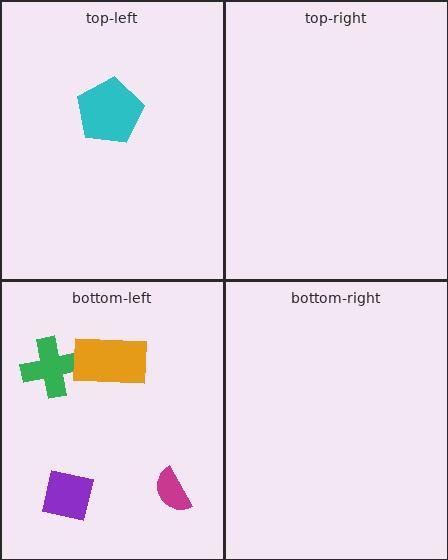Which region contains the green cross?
The bottom-left region.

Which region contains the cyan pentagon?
The top-left region.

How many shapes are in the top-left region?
1.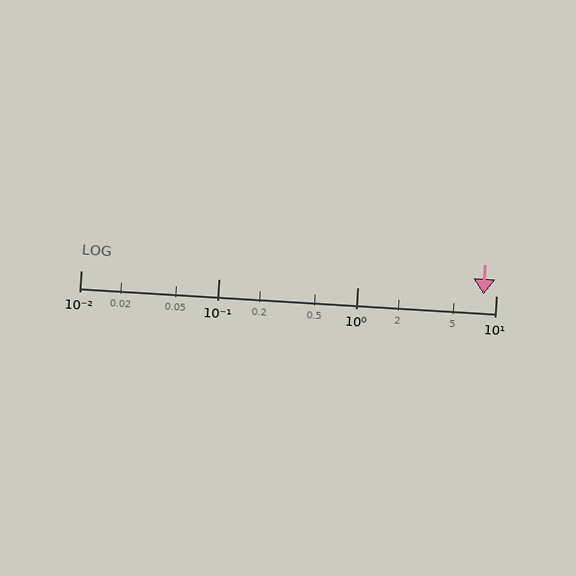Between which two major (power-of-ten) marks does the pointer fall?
The pointer is between 1 and 10.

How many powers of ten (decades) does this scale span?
The scale spans 3 decades, from 0.01 to 10.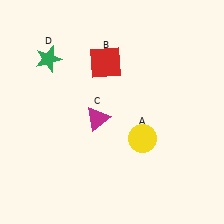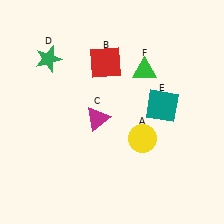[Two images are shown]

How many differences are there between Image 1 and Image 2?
There are 2 differences between the two images.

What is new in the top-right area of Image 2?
A teal square (E) was added in the top-right area of Image 2.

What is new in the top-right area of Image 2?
A green triangle (F) was added in the top-right area of Image 2.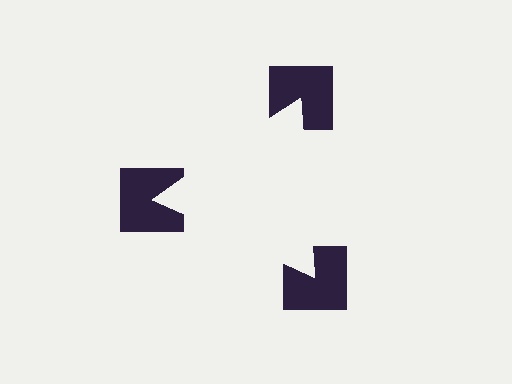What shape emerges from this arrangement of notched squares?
An illusory triangle — its edges are inferred from the aligned wedge cuts in the notched squares, not physically drawn.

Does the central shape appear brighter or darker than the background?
It typically appears slightly brighter than the background, even though no actual brightness change is drawn.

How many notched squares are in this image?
There are 3 — one at each vertex of the illusory triangle.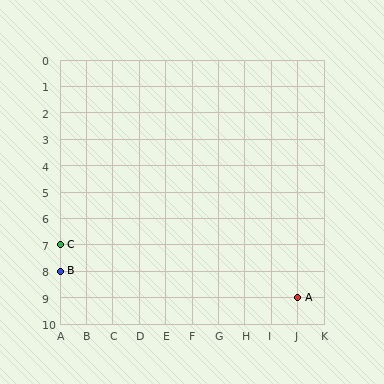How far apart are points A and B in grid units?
Points A and B are 9 columns and 1 row apart (about 9.1 grid units diagonally).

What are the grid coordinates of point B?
Point B is at grid coordinates (A, 8).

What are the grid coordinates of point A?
Point A is at grid coordinates (J, 9).